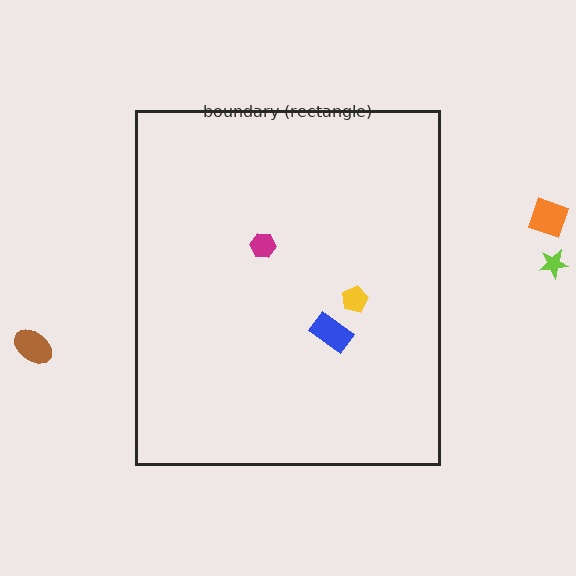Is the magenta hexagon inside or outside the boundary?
Inside.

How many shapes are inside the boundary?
3 inside, 3 outside.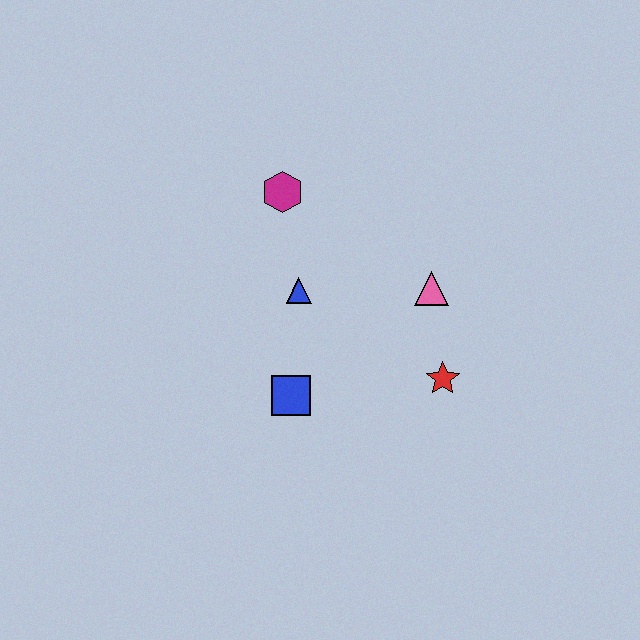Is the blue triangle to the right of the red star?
No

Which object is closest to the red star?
The pink triangle is closest to the red star.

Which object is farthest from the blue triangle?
The red star is farthest from the blue triangle.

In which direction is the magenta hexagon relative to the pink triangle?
The magenta hexagon is to the left of the pink triangle.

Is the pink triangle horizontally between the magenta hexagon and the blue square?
No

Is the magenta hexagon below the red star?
No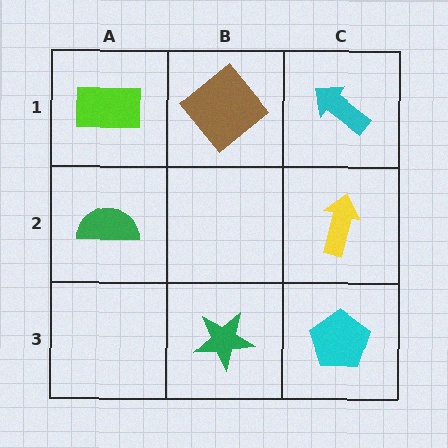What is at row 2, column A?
A green semicircle.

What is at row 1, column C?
A cyan arrow.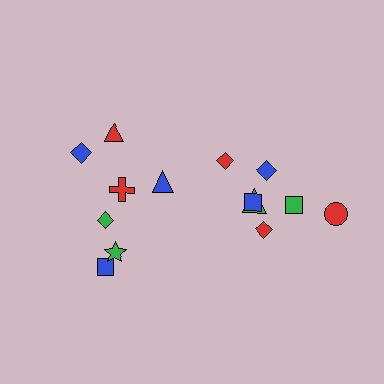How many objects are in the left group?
There are 6 objects.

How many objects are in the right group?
There are 8 objects.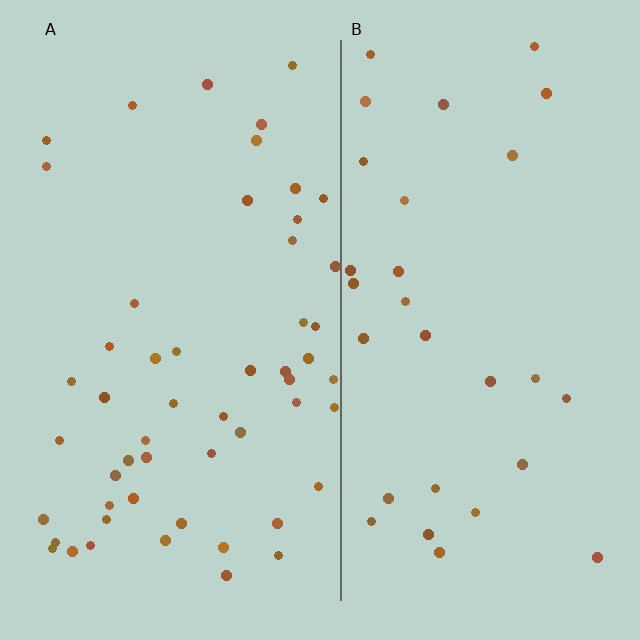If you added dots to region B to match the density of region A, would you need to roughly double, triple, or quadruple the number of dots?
Approximately double.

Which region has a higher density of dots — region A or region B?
A (the left).